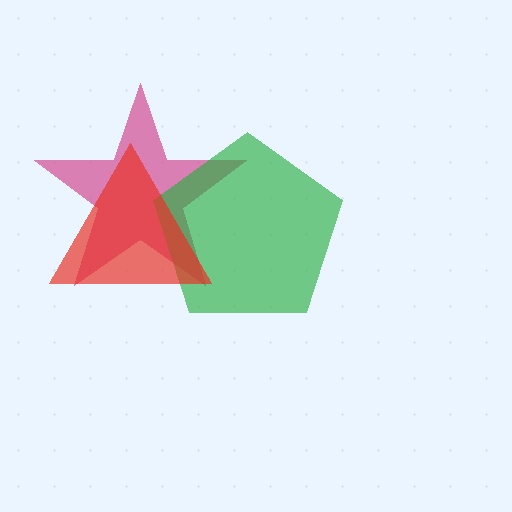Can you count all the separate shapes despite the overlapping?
Yes, there are 3 separate shapes.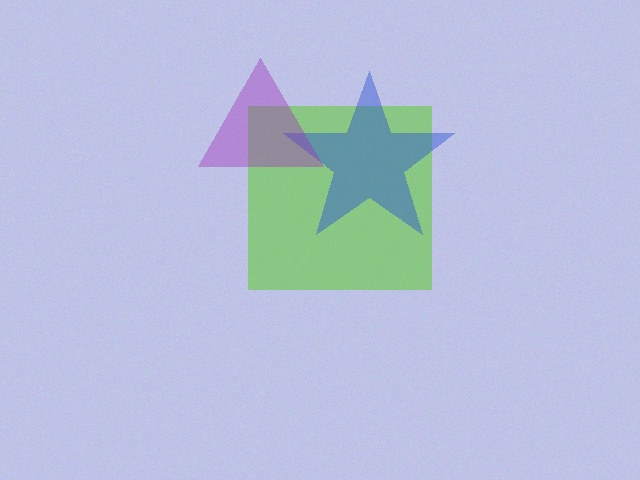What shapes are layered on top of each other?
The layered shapes are: a lime square, a blue star, a purple triangle.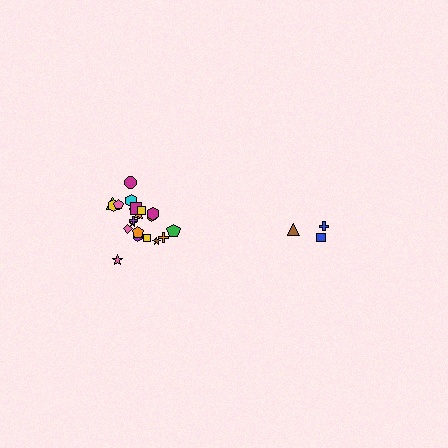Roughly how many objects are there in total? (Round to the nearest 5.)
Roughly 25 objects in total.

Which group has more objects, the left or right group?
The left group.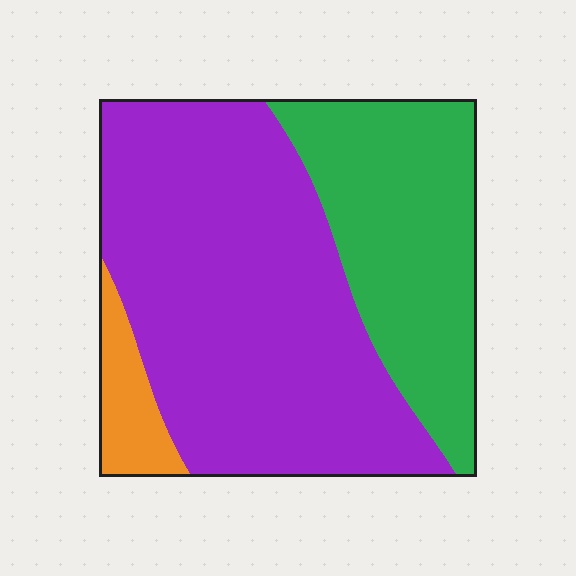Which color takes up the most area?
Purple, at roughly 60%.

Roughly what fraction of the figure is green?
Green takes up about one third (1/3) of the figure.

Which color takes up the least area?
Orange, at roughly 5%.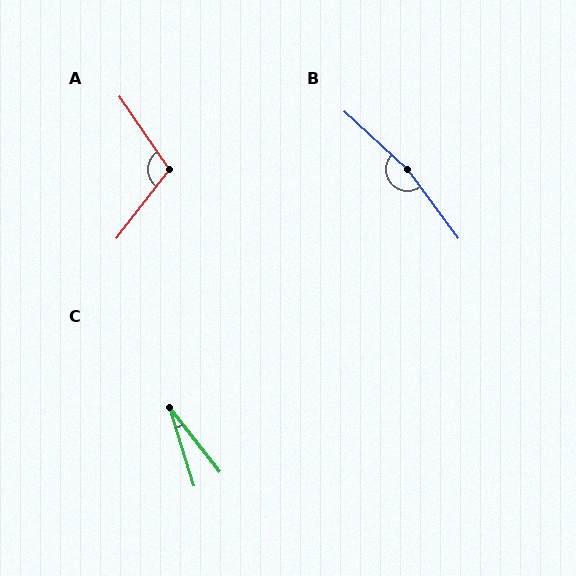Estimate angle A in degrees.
Approximately 108 degrees.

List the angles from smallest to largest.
C (21°), A (108°), B (169°).